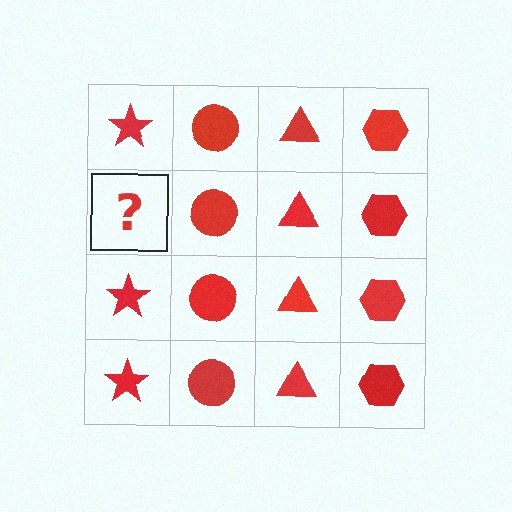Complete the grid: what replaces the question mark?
The question mark should be replaced with a red star.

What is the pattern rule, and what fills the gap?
The rule is that each column has a consistent shape. The gap should be filled with a red star.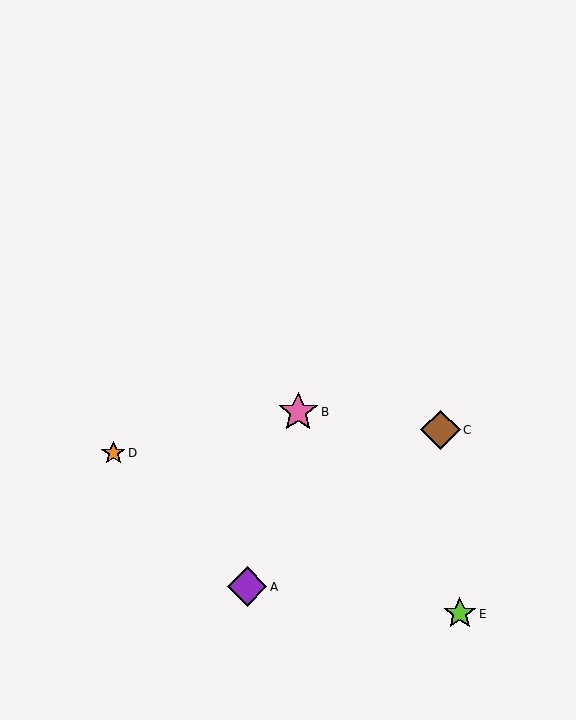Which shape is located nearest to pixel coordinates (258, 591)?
The purple diamond (labeled A) at (247, 587) is nearest to that location.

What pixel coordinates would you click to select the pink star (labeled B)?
Click at (298, 412) to select the pink star B.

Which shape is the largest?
The pink star (labeled B) is the largest.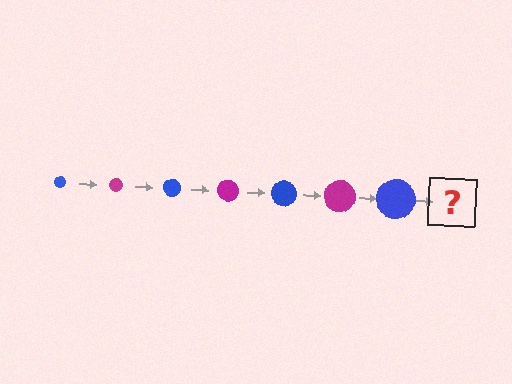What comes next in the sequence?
The next element should be a magenta circle, larger than the previous one.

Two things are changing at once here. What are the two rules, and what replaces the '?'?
The two rules are that the circle grows larger each step and the color cycles through blue and magenta. The '?' should be a magenta circle, larger than the previous one.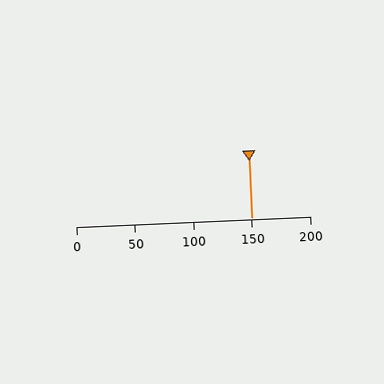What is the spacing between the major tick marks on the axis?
The major ticks are spaced 50 apart.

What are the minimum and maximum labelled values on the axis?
The axis runs from 0 to 200.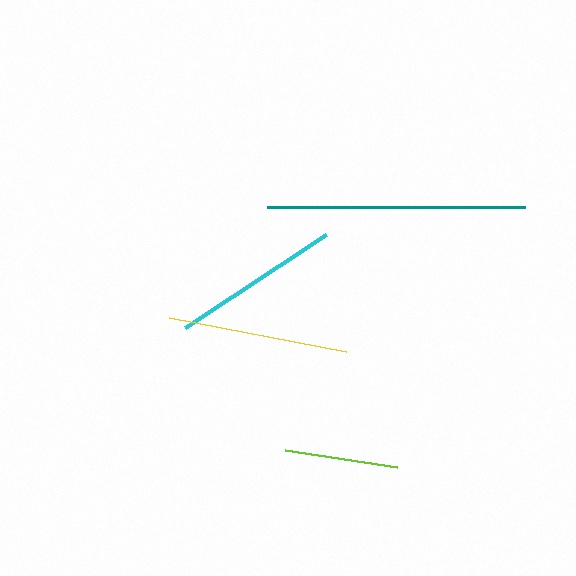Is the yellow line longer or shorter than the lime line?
The yellow line is longer than the lime line.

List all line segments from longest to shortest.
From longest to shortest: teal, yellow, cyan, lime.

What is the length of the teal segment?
The teal segment is approximately 258 pixels long.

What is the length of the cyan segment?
The cyan segment is approximately 168 pixels long.